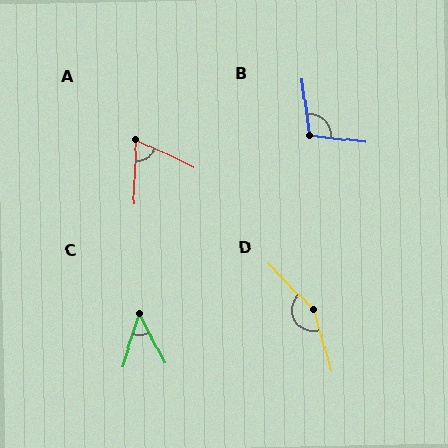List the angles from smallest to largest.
C (44°), A (67°), B (104°), D (152°).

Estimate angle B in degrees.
Approximately 104 degrees.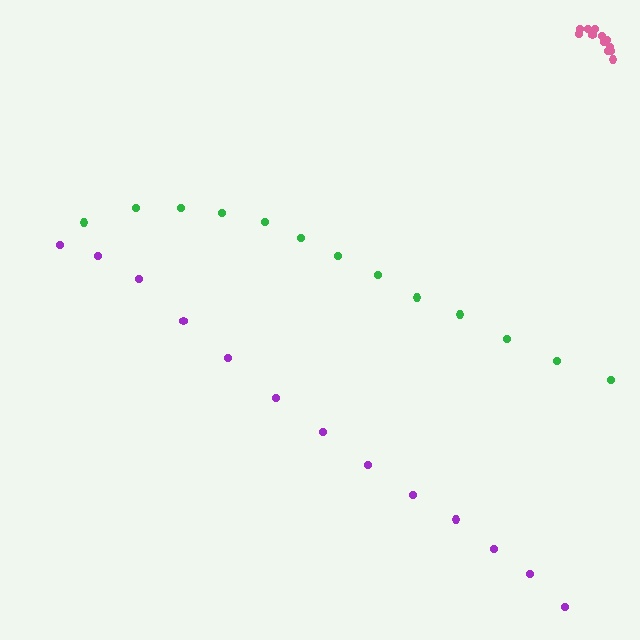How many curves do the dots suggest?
There are 3 distinct paths.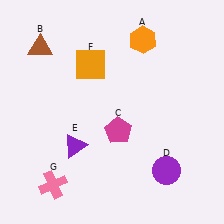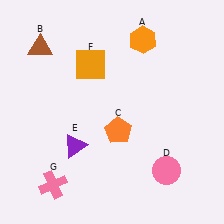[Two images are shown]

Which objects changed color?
C changed from magenta to orange. D changed from purple to pink.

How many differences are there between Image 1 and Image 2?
There are 2 differences between the two images.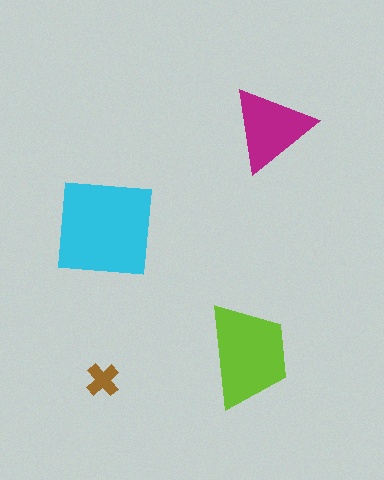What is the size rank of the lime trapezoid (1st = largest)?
2nd.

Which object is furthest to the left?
The brown cross is leftmost.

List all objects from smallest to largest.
The brown cross, the magenta triangle, the lime trapezoid, the cyan square.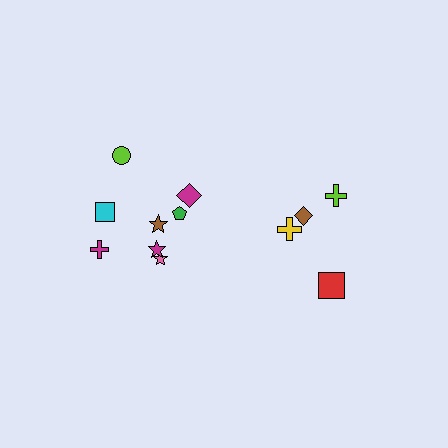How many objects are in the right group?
There are 4 objects.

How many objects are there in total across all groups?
There are 12 objects.